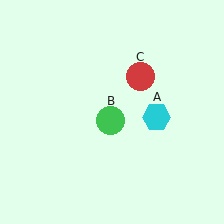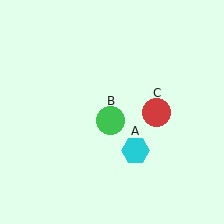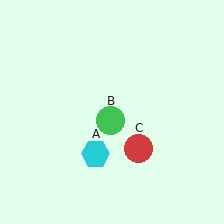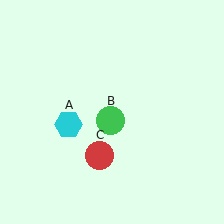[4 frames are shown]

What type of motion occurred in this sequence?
The cyan hexagon (object A), red circle (object C) rotated clockwise around the center of the scene.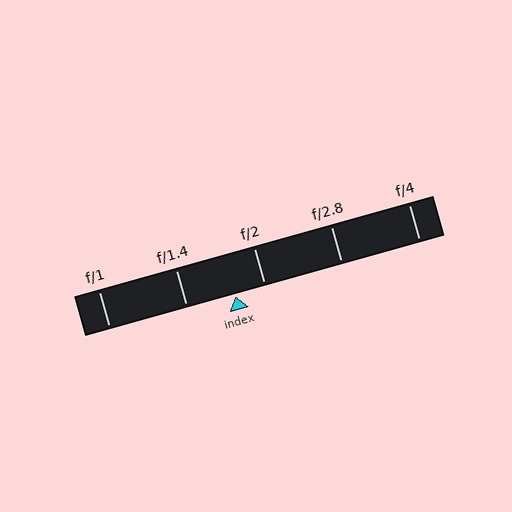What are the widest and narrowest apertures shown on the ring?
The widest aperture shown is f/1 and the narrowest is f/4.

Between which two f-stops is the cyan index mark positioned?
The index mark is between f/1.4 and f/2.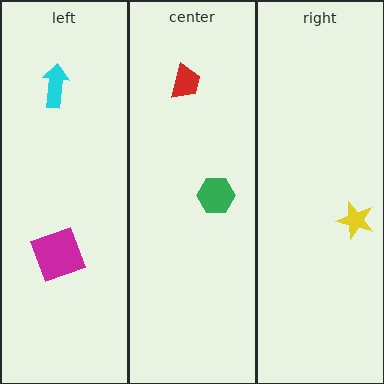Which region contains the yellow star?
The right region.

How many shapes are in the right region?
1.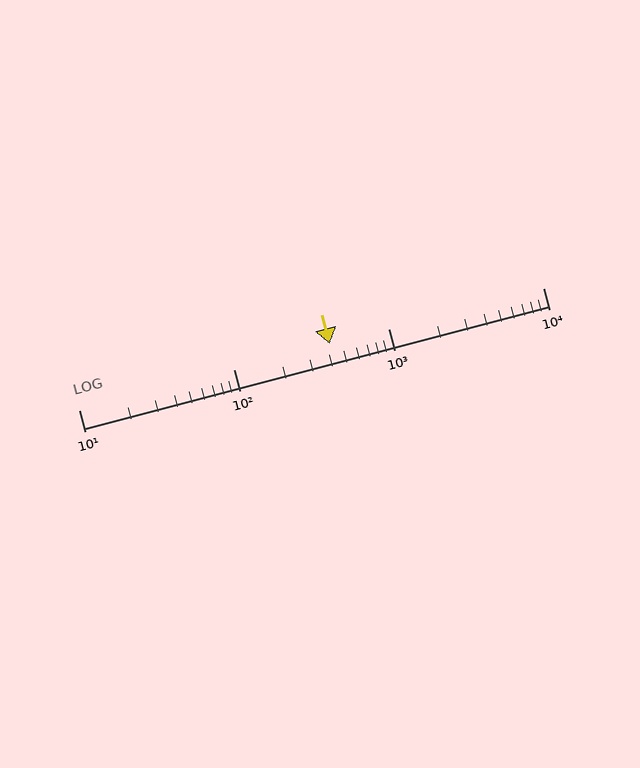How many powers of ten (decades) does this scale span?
The scale spans 3 decades, from 10 to 10000.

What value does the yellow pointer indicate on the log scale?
The pointer indicates approximately 420.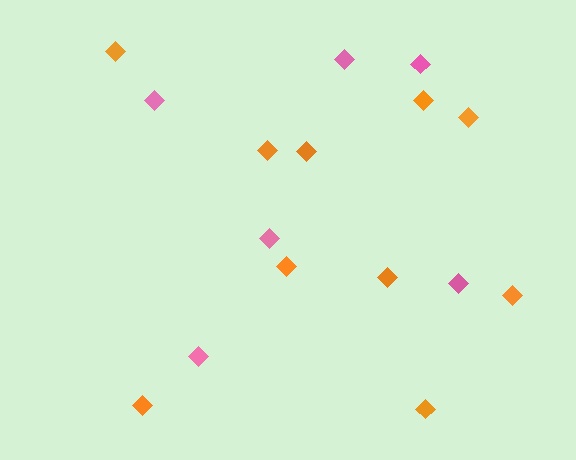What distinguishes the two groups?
There are 2 groups: one group of orange diamonds (10) and one group of pink diamonds (6).